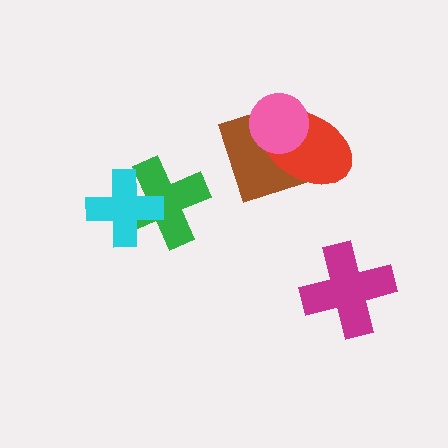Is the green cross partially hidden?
Yes, it is partially covered by another shape.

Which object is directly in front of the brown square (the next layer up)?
The red ellipse is directly in front of the brown square.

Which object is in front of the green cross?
The cyan cross is in front of the green cross.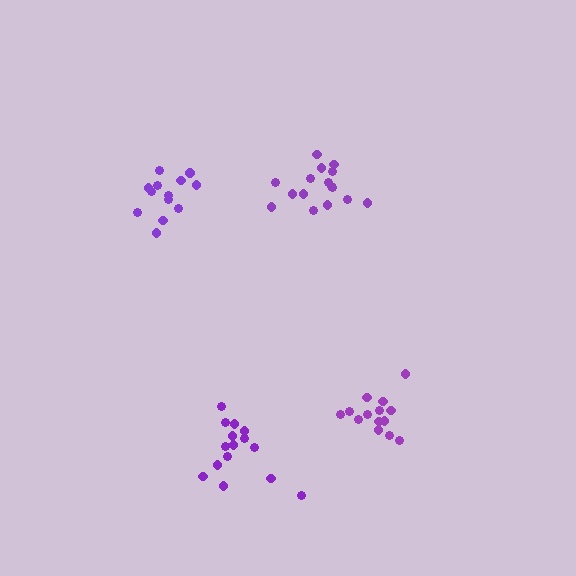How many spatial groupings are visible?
There are 4 spatial groupings.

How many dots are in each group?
Group 1: 13 dots, Group 2: 14 dots, Group 3: 16 dots, Group 4: 15 dots (58 total).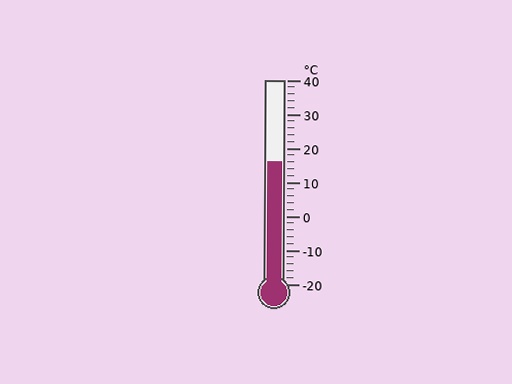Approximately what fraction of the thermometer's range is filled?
The thermometer is filled to approximately 60% of its range.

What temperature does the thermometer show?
The thermometer shows approximately 16°C.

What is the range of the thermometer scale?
The thermometer scale ranges from -20°C to 40°C.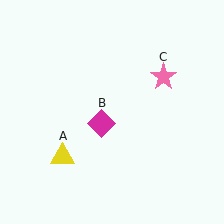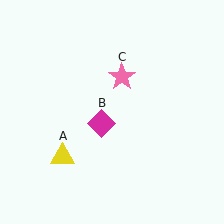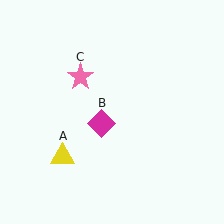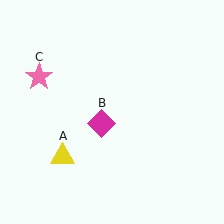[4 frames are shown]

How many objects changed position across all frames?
1 object changed position: pink star (object C).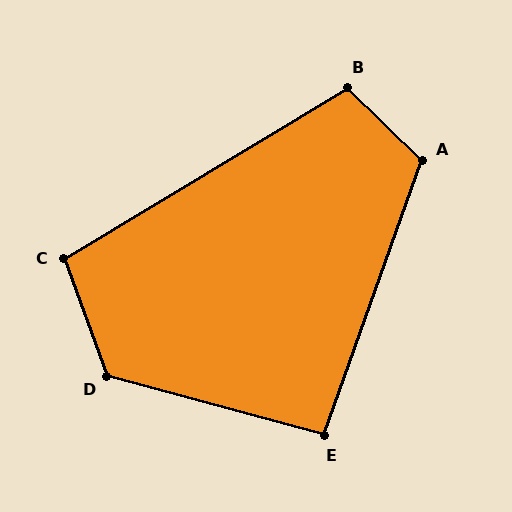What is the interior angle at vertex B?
Approximately 104 degrees (obtuse).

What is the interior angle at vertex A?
Approximately 115 degrees (obtuse).